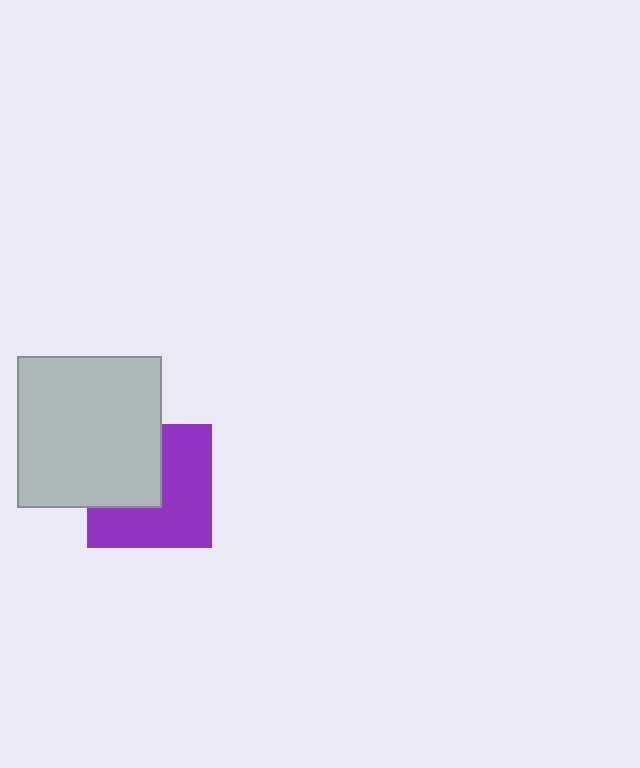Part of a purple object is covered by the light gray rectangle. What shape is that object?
It is a square.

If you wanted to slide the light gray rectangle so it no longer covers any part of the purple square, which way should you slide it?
Slide it toward the upper-left — that is the most direct way to separate the two shapes.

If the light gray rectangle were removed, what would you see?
You would see the complete purple square.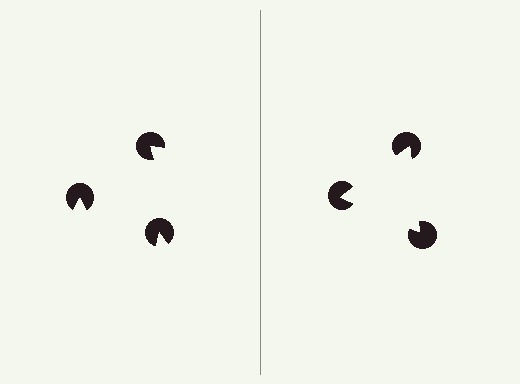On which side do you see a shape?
An illusory triangle appears on the right side. On the left side the wedge cuts are rotated, so no coherent shape forms.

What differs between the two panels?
The pac-man discs are positioned identically on both sides; only the wedge orientations differ. On the right they align to a triangle; on the left they are misaligned.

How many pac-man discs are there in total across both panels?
6 — 3 on each side.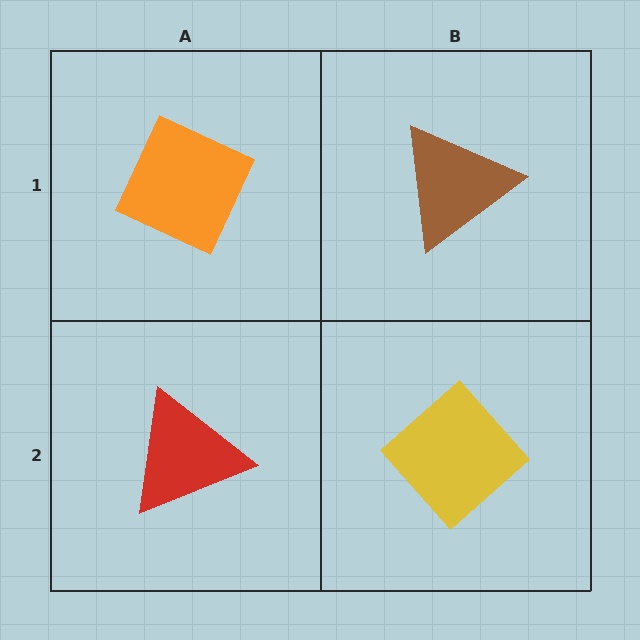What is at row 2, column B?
A yellow diamond.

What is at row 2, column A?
A red triangle.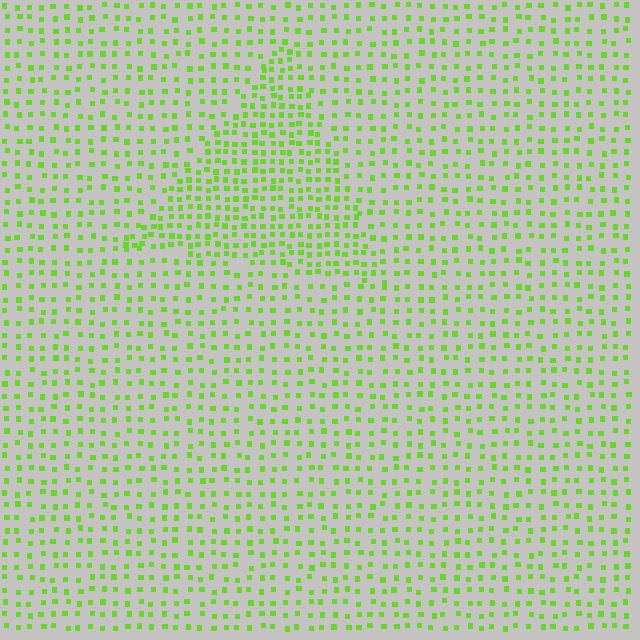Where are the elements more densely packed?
The elements are more densely packed inside the triangle boundary.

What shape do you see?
I see a triangle.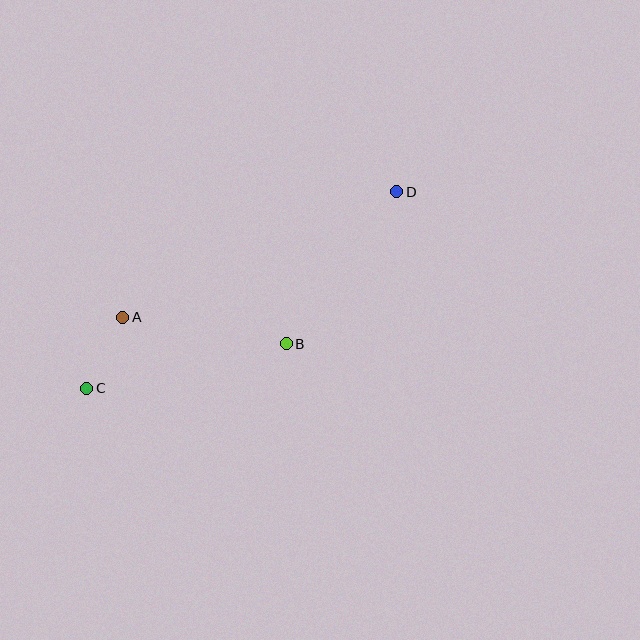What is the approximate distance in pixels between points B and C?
The distance between B and C is approximately 205 pixels.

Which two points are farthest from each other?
Points C and D are farthest from each other.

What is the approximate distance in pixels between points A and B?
The distance between A and B is approximately 166 pixels.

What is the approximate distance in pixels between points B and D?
The distance between B and D is approximately 188 pixels.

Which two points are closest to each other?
Points A and C are closest to each other.